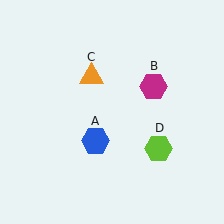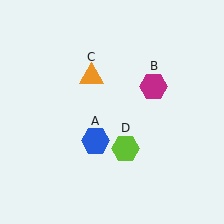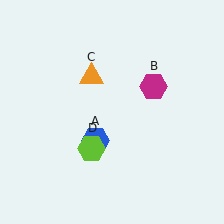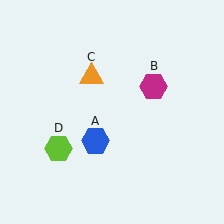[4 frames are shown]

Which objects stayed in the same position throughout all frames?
Blue hexagon (object A) and magenta hexagon (object B) and orange triangle (object C) remained stationary.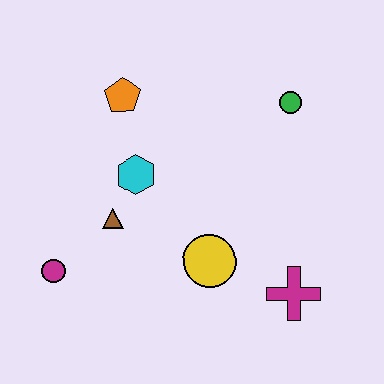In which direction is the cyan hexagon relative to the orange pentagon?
The cyan hexagon is below the orange pentagon.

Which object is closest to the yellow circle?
The magenta cross is closest to the yellow circle.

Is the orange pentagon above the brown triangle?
Yes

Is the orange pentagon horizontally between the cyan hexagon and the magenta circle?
Yes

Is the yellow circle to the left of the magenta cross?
Yes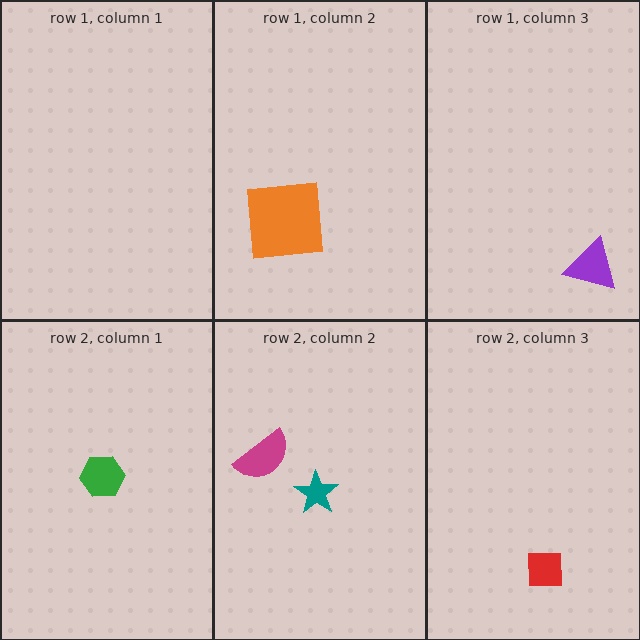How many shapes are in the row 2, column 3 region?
1.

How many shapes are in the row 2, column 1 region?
1.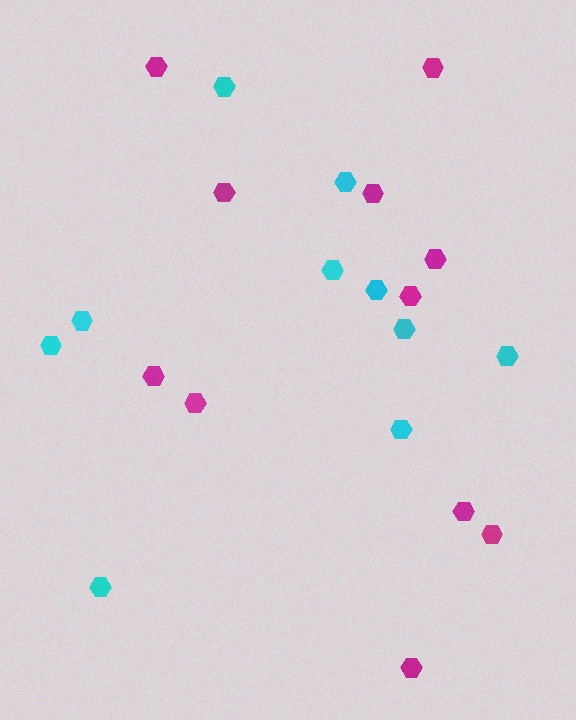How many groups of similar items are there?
There are 2 groups: one group of cyan hexagons (10) and one group of magenta hexagons (11).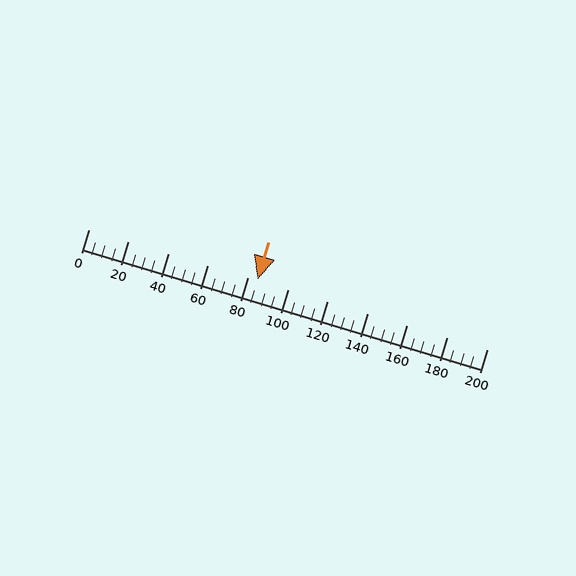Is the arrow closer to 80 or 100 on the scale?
The arrow is closer to 80.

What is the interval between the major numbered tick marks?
The major tick marks are spaced 20 units apart.